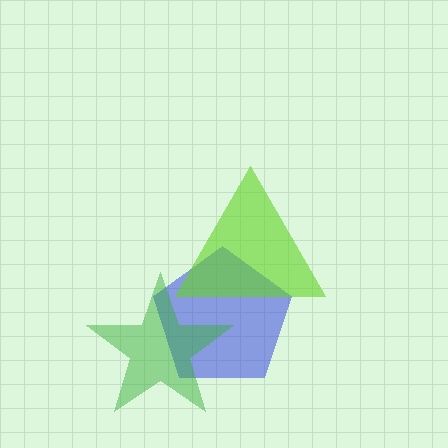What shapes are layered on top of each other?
The layered shapes are: a blue pentagon, a green star, a lime triangle.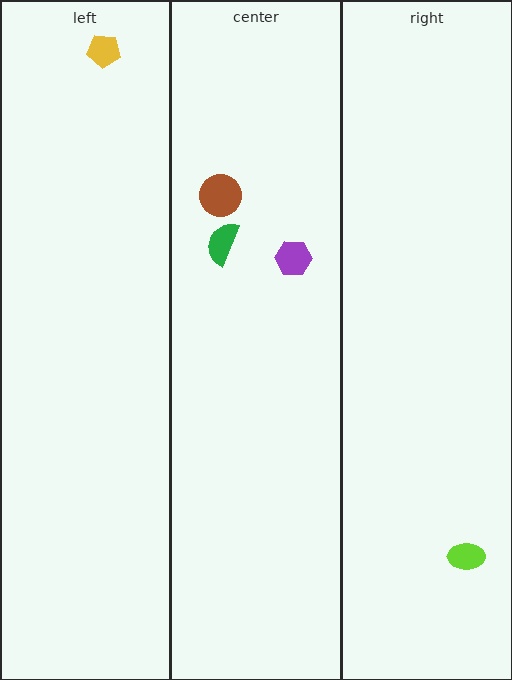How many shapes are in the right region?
1.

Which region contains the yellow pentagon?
The left region.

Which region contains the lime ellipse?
The right region.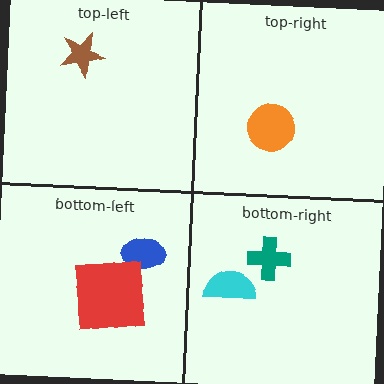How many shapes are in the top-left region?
1.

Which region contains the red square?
The bottom-left region.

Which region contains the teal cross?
The bottom-right region.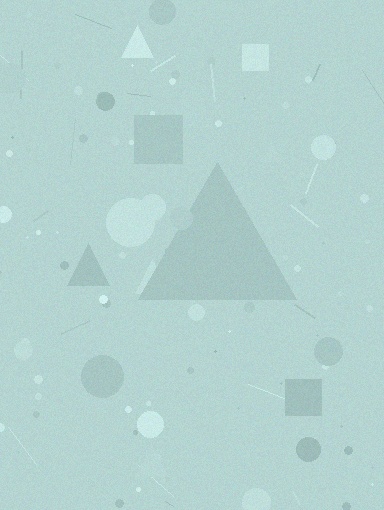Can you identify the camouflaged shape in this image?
The camouflaged shape is a triangle.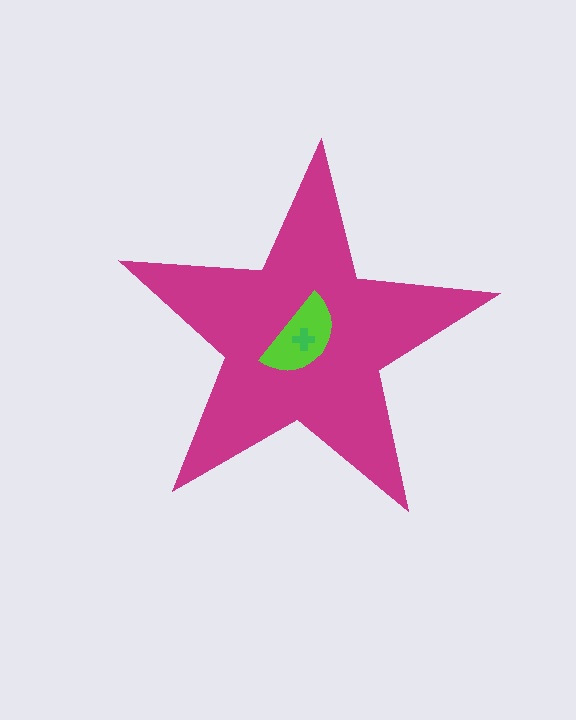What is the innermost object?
The green cross.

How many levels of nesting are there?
3.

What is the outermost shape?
The magenta star.